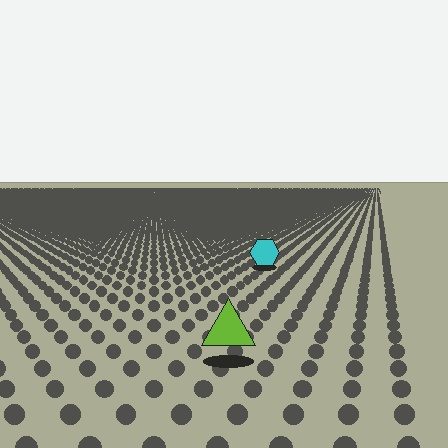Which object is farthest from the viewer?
The cyan hexagon is farthest from the viewer. It appears smaller and the ground texture around it is denser.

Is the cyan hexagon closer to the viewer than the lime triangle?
No. The lime triangle is closer — you can tell from the texture gradient: the ground texture is coarser near it.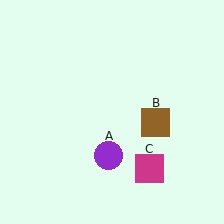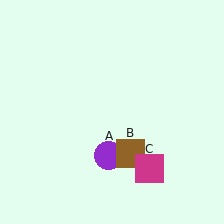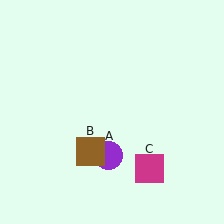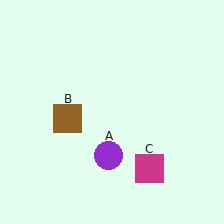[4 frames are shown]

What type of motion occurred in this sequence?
The brown square (object B) rotated clockwise around the center of the scene.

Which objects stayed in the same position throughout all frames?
Purple circle (object A) and magenta square (object C) remained stationary.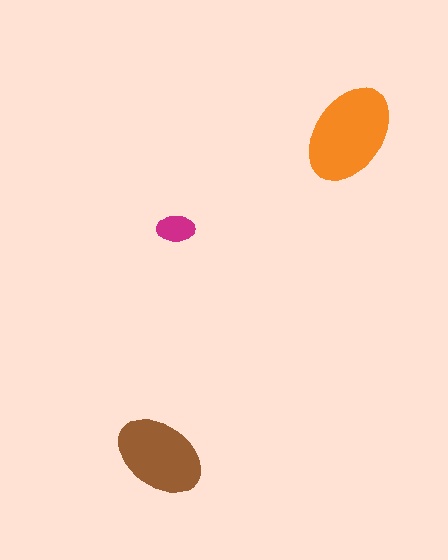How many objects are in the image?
There are 3 objects in the image.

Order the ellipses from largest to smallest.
the orange one, the brown one, the magenta one.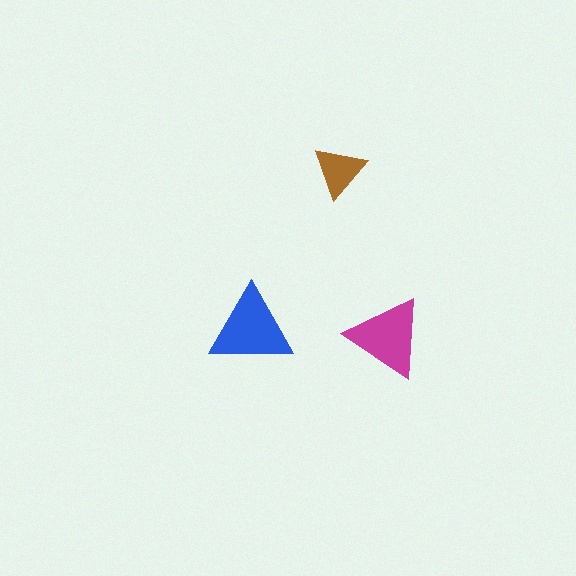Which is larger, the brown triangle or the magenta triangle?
The magenta one.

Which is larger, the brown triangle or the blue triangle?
The blue one.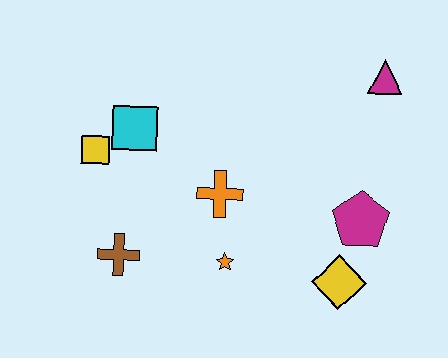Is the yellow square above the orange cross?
Yes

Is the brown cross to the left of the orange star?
Yes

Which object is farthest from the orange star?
The magenta triangle is farthest from the orange star.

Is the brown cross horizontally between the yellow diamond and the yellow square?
Yes